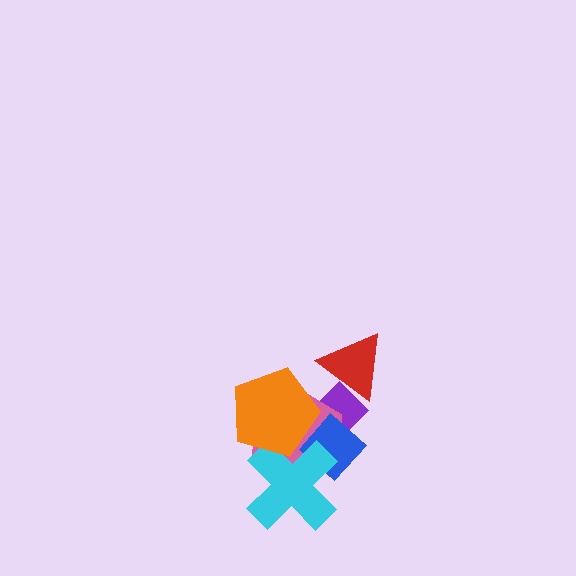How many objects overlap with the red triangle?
1 object overlaps with the red triangle.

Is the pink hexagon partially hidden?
Yes, it is partially covered by another shape.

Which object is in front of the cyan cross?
The orange pentagon is in front of the cyan cross.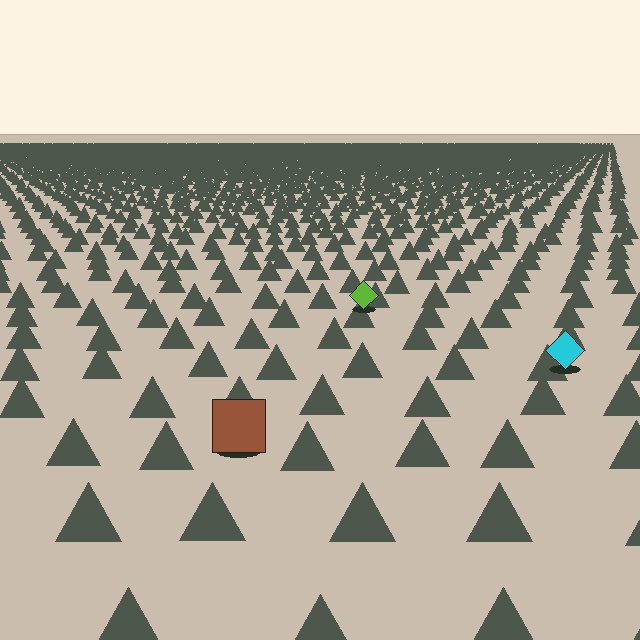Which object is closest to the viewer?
The brown square is closest. The texture marks near it are larger and more spread out.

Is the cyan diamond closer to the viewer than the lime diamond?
Yes. The cyan diamond is closer — you can tell from the texture gradient: the ground texture is coarser near it.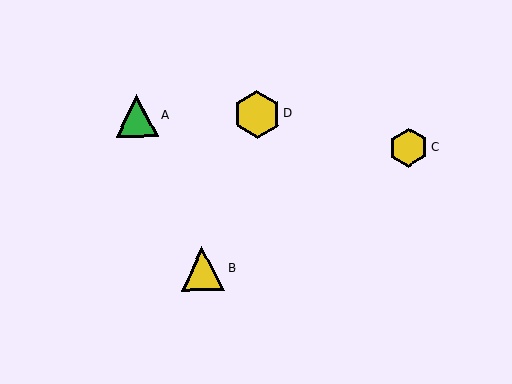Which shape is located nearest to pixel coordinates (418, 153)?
The yellow hexagon (labeled C) at (409, 148) is nearest to that location.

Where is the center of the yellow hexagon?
The center of the yellow hexagon is at (409, 148).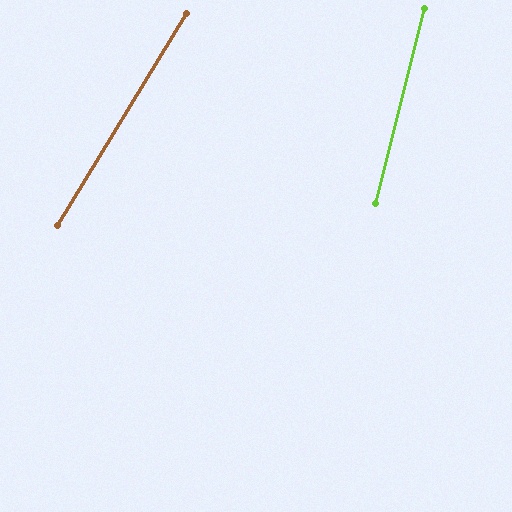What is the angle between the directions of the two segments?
Approximately 17 degrees.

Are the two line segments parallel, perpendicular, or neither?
Neither parallel nor perpendicular — they differ by about 17°.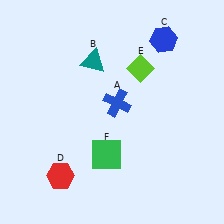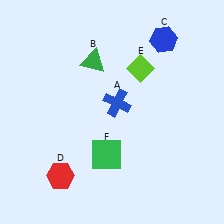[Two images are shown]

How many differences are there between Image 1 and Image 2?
There is 1 difference between the two images.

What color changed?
The triangle (B) changed from teal in Image 1 to green in Image 2.